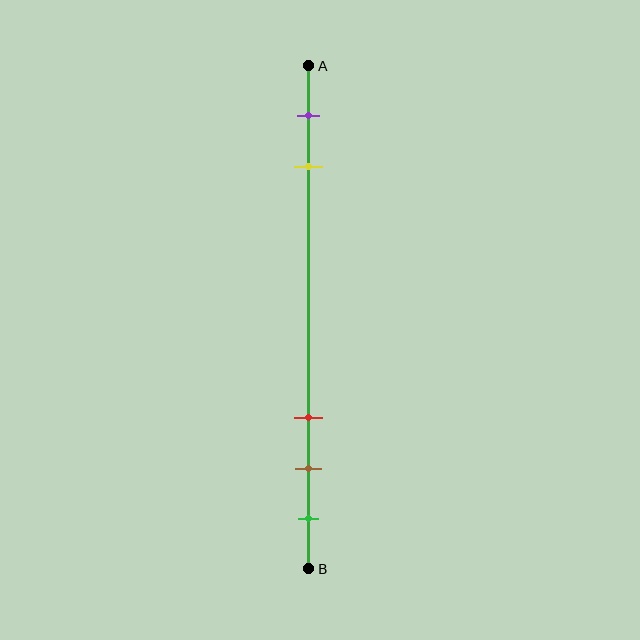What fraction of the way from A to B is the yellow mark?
The yellow mark is approximately 20% (0.2) of the way from A to B.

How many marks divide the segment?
There are 5 marks dividing the segment.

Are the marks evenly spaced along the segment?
No, the marks are not evenly spaced.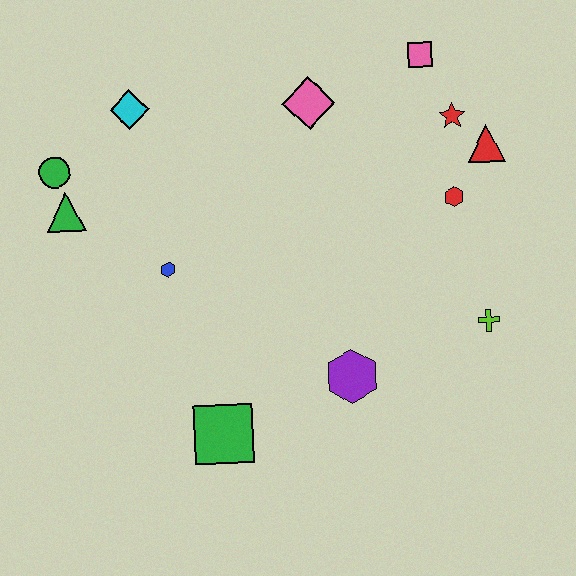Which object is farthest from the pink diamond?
The green square is farthest from the pink diamond.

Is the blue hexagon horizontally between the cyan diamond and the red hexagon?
Yes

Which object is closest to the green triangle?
The green circle is closest to the green triangle.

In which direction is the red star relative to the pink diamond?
The red star is to the right of the pink diamond.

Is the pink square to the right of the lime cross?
No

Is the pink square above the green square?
Yes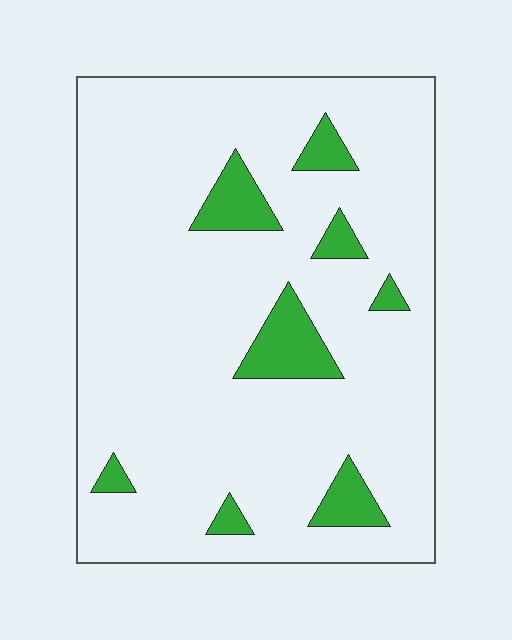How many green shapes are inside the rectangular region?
8.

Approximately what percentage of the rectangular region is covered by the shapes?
Approximately 10%.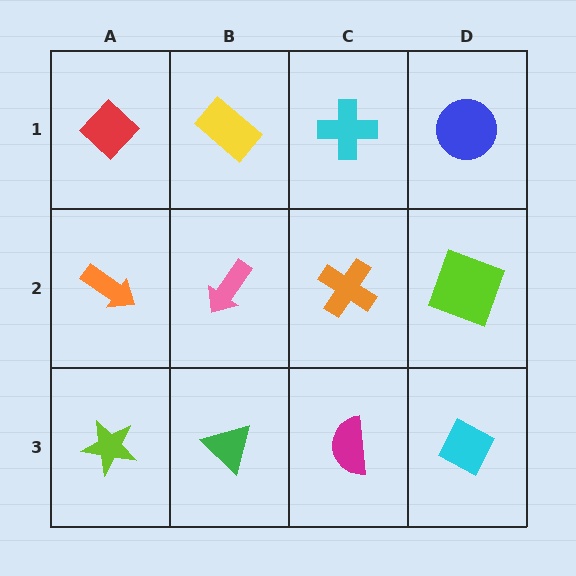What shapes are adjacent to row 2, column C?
A cyan cross (row 1, column C), a magenta semicircle (row 3, column C), a pink arrow (row 2, column B), a lime square (row 2, column D).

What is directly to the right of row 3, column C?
A cyan diamond.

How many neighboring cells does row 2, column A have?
3.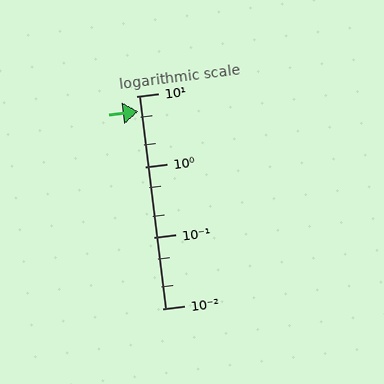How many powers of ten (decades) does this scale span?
The scale spans 3 decades, from 0.01 to 10.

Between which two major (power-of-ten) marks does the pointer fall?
The pointer is between 1 and 10.